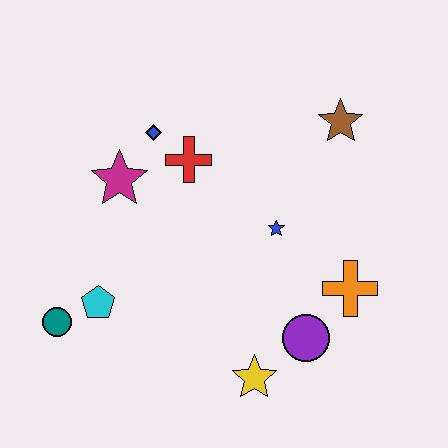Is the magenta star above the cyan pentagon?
Yes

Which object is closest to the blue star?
The orange cross is closest to the blue star.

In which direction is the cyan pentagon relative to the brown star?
The cyan pentagon is to the left of the brown star.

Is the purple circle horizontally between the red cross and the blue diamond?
No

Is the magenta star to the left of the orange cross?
Yes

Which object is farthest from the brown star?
The teal circle is farthest from the brown star.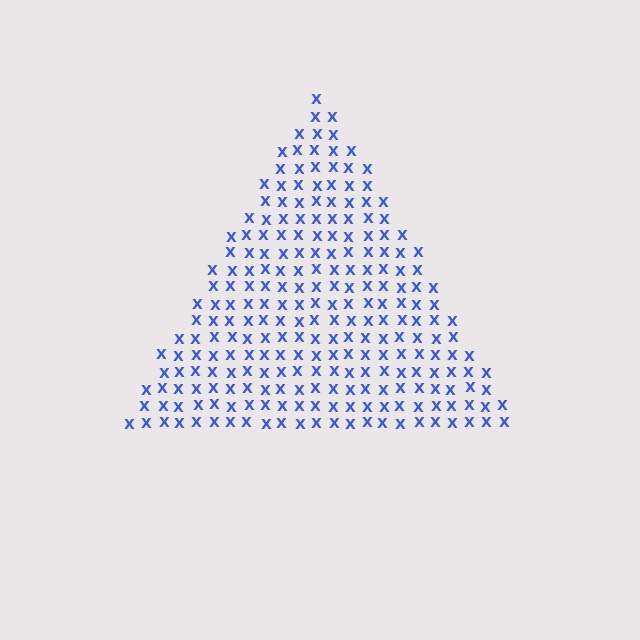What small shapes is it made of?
It is made of small letter X's.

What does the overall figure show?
The overall figure shows a triangle.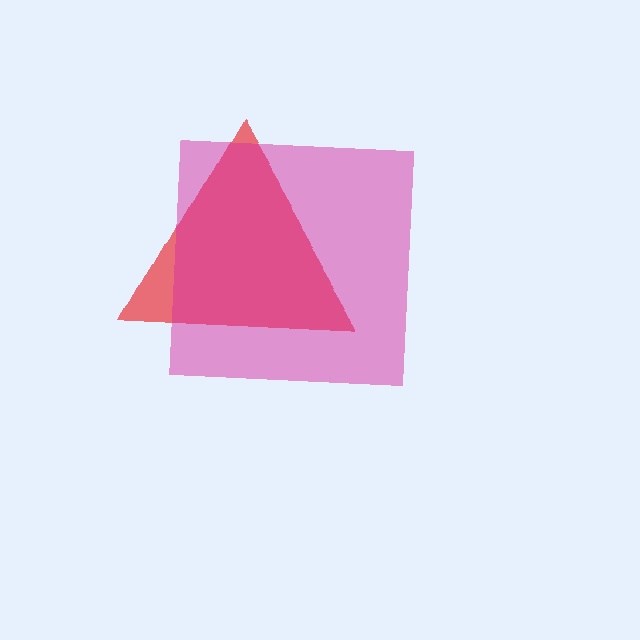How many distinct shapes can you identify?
There are 2 distinct shapes: a red triangle, a magenta square.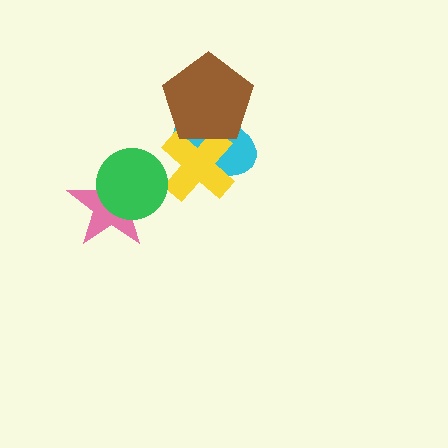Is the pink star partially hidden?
Yes, it is partially covered by another shape.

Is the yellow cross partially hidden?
Yes, it is partially covered by another shape.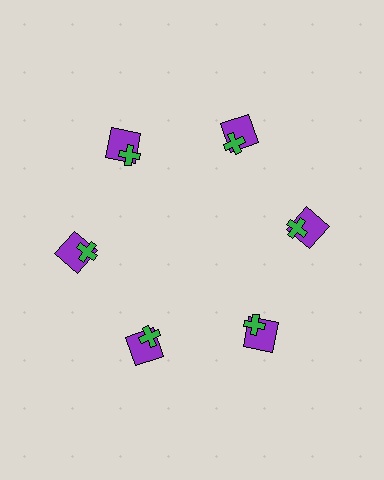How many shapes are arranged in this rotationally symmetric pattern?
There are 12 shapes, arranged in 6 groups of 2.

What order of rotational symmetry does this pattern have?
This pattern has 6-fold rotational symmetry.